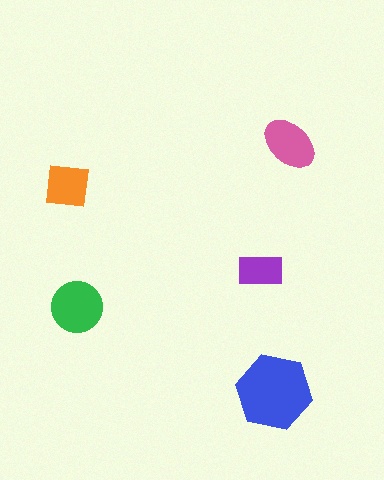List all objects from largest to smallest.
The blue hexagon, the green circle, the pink ellipse, the orange square, the purple rectangle.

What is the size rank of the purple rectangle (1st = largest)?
5th.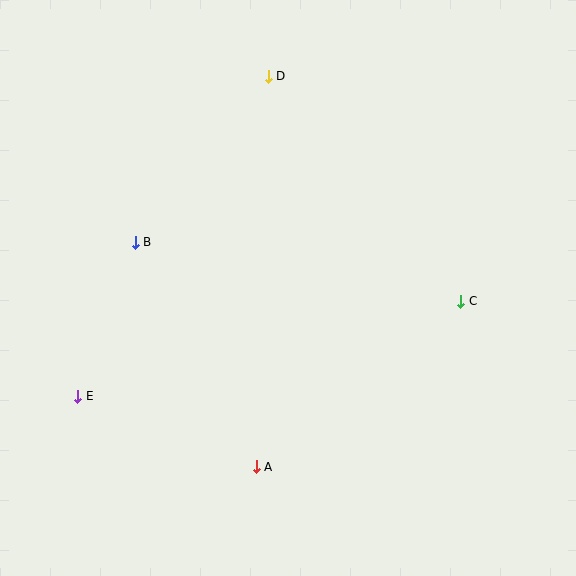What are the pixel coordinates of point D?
Point D is at (268, 76).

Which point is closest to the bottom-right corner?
Point C is closest to the bottom-right corner.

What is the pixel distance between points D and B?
The distance between D and B is 213 pixels.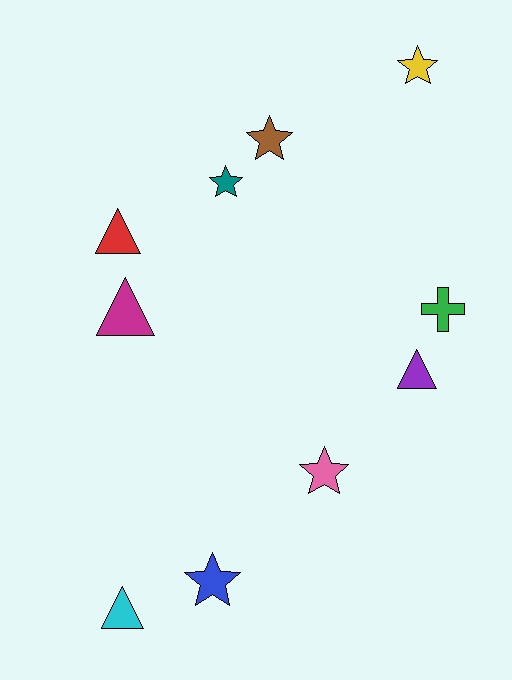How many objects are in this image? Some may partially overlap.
There are 10 objects.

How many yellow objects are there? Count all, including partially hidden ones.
There is 1 yellow object.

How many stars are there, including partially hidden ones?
There are 5 stars.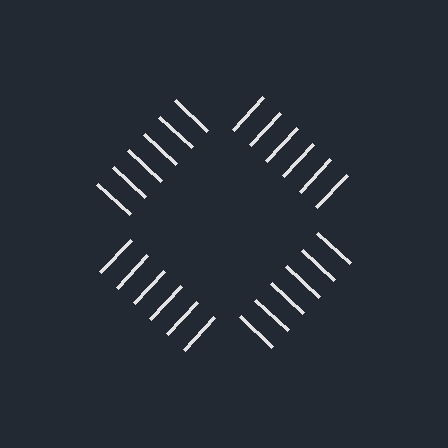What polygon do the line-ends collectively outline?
An illusory square — the line segments terminate on its edges but no continuous stroke is drawn.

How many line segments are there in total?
24 — 6 along each of the 4 edges.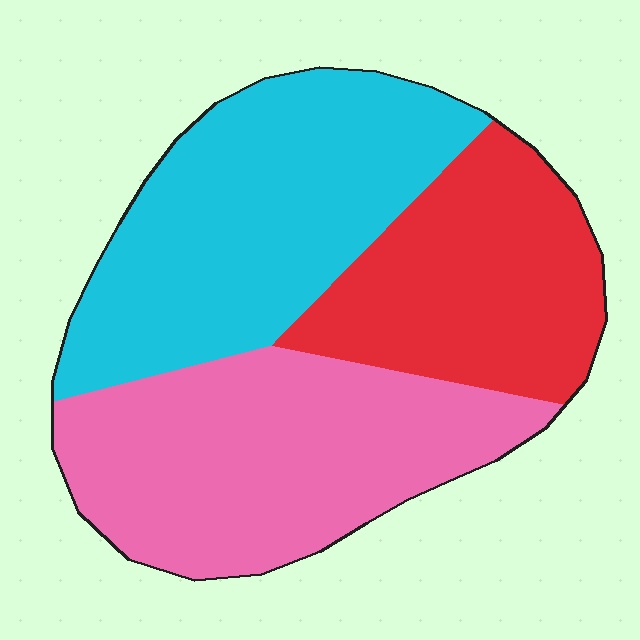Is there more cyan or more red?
Cyan.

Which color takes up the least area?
Red, at roughly 25%.